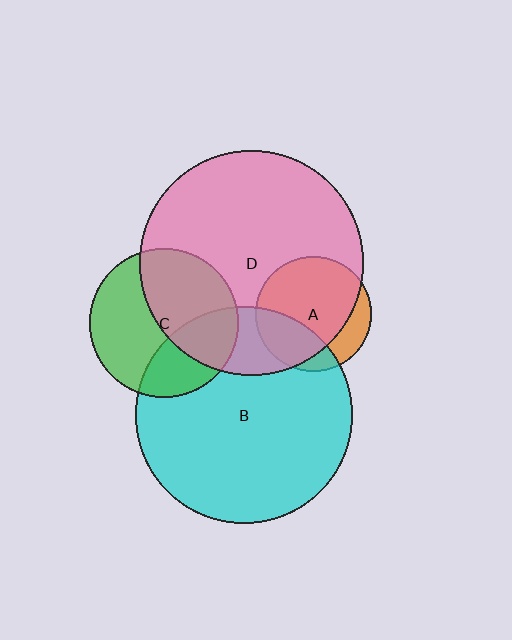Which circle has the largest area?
Circle D (pink).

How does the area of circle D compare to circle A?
Approximately 3.8 times.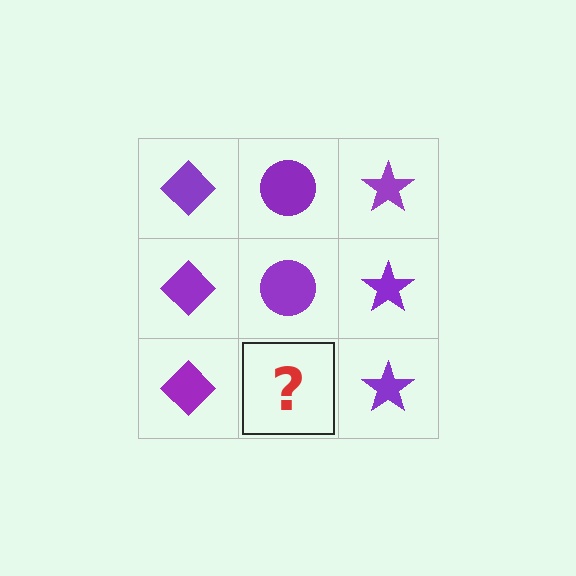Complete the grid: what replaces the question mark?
The question mark should be replaced with a purple circle.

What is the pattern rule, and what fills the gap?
The rule is that each column has a consistent shape. The gap should be filled with a purple circle.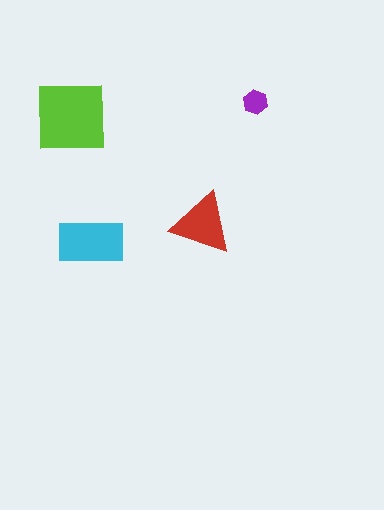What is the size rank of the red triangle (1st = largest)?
3rd.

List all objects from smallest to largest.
The purple hexagon, the red triangle, the cyan rectangle, the lime square.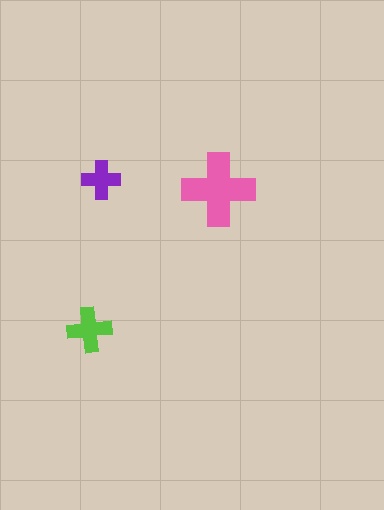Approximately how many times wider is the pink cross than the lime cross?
About 1.5 times wider.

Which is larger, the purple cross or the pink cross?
The pink one.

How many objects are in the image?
There are 3 objects in the image.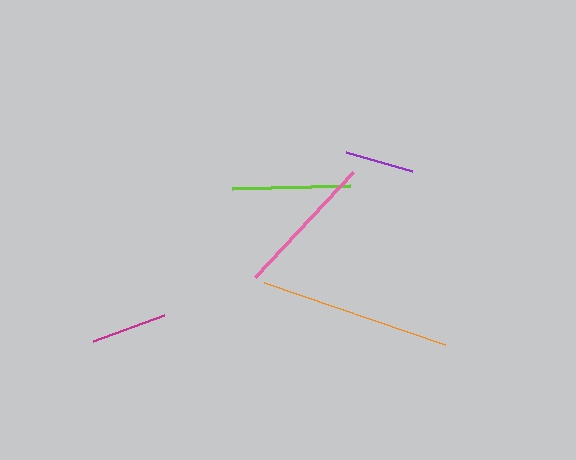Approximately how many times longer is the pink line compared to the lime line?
The pink line is approximately 1.2 times the length of the lime line.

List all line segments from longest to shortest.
From longest to shortest: orange, pink, lime, magenta, purple.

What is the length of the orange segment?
The orange segment is approximately 191 pixels long.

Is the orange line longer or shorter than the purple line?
The orange line is longer than the purple line.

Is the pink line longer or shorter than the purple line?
The pink line is longer than the purple line.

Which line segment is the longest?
The orange line is the longest at approximately 191 pixels.